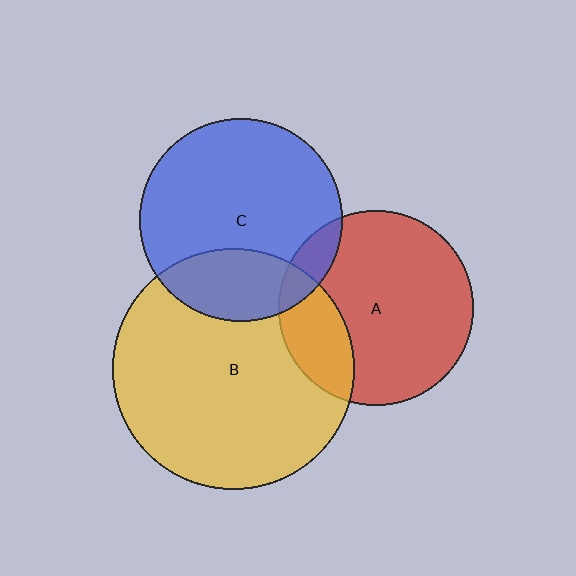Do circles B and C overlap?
Yes.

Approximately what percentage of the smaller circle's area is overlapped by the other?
Approximately 25%.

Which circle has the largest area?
Circle B (yellow).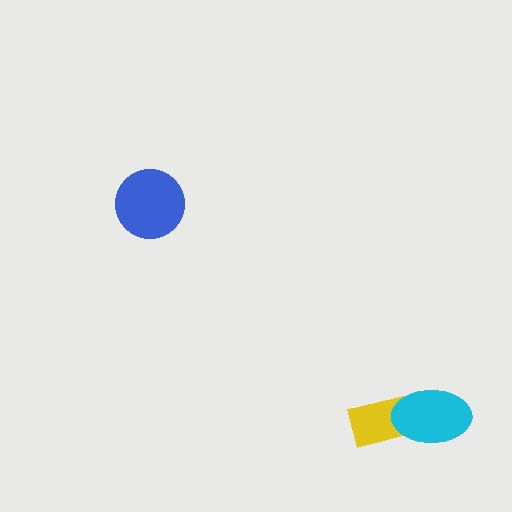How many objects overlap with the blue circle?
0 objects overlap with the blue circle.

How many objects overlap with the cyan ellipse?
1 object overlaps with the cyan ellipse.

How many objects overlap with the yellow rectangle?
1 object overlaps with the yellow rectangle.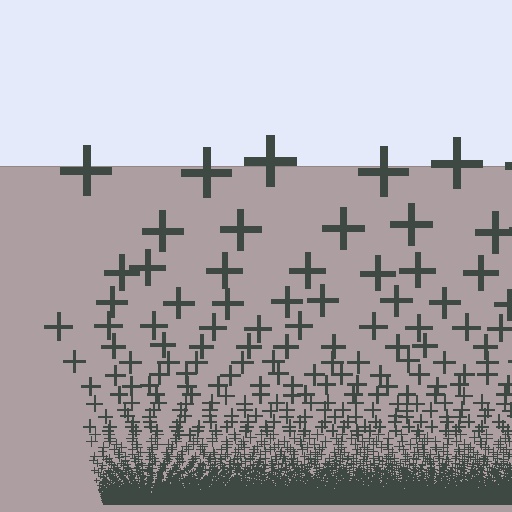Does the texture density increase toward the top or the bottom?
Density increases toward the bottom.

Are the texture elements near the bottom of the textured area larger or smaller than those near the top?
Smaller. The gradient is inverted — elements near the bottom are smaller and denser.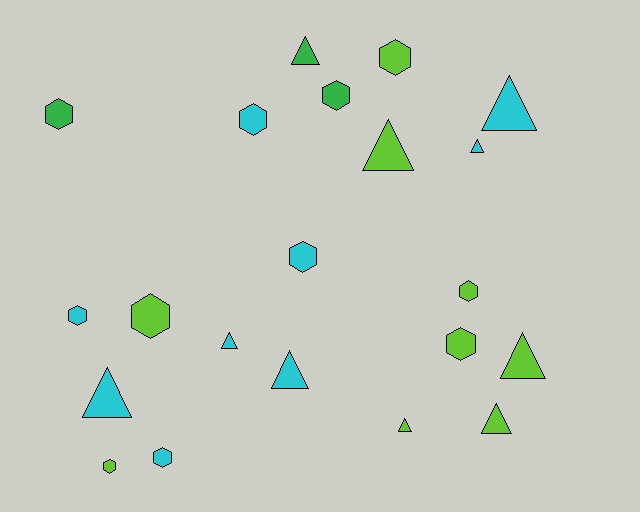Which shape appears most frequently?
Hexagon, with 11 objects.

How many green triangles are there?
There is 1 green triangle.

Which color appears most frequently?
Lime, with 9 objects.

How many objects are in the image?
There are 21 objects.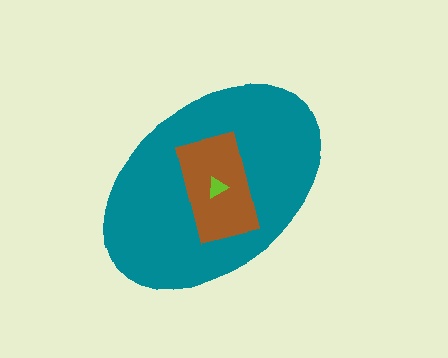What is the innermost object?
The lime triangle.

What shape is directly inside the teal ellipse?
The brown rectangle.